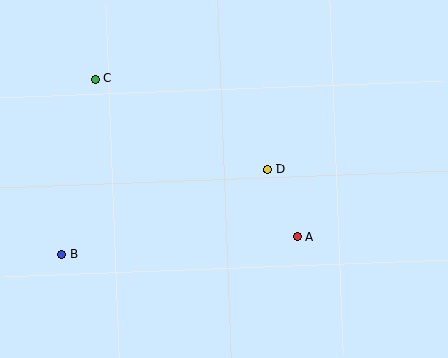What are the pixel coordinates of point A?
Point A is at (297, 237).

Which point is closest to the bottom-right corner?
Point A is closest to the bottom-right corner.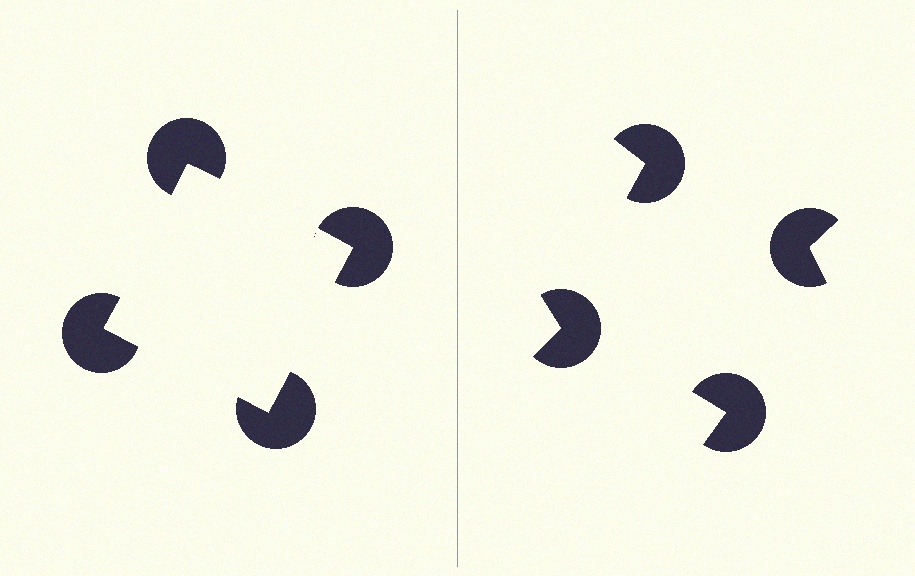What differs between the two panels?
The pac-man discs are positioned identically on both sides; only the wedge orientations differ. On the left they align to a square; on the right they are misaligned.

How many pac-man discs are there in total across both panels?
8 — 4 on each side.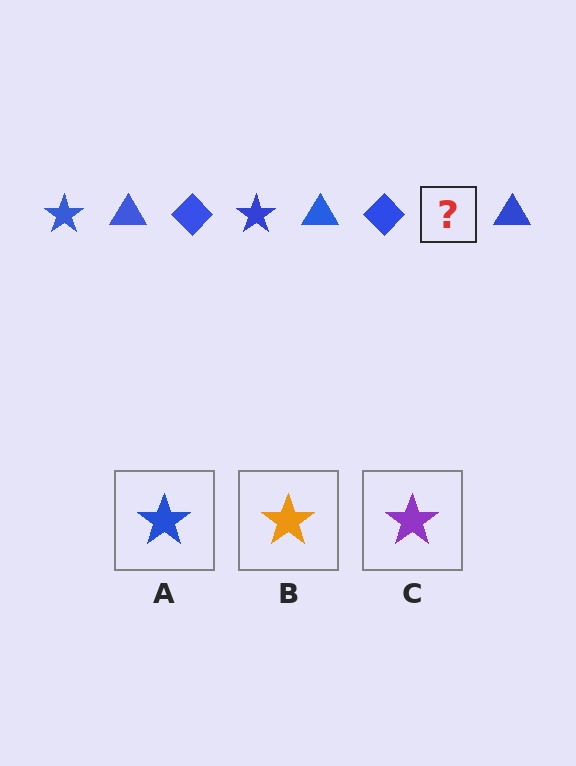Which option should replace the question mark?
Option A.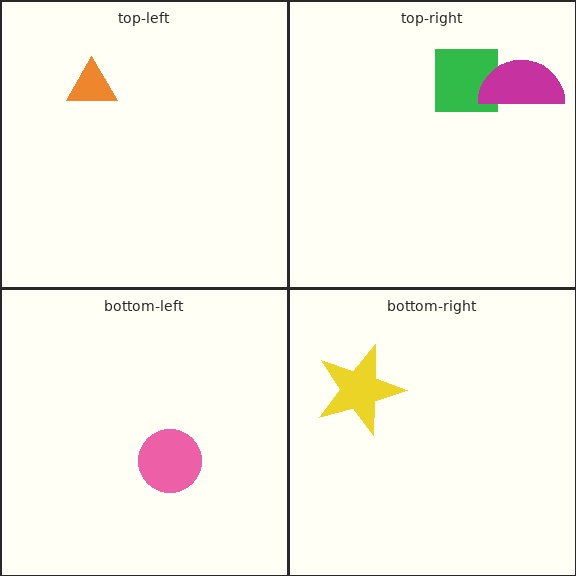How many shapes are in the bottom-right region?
1.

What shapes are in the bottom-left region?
The pink circle.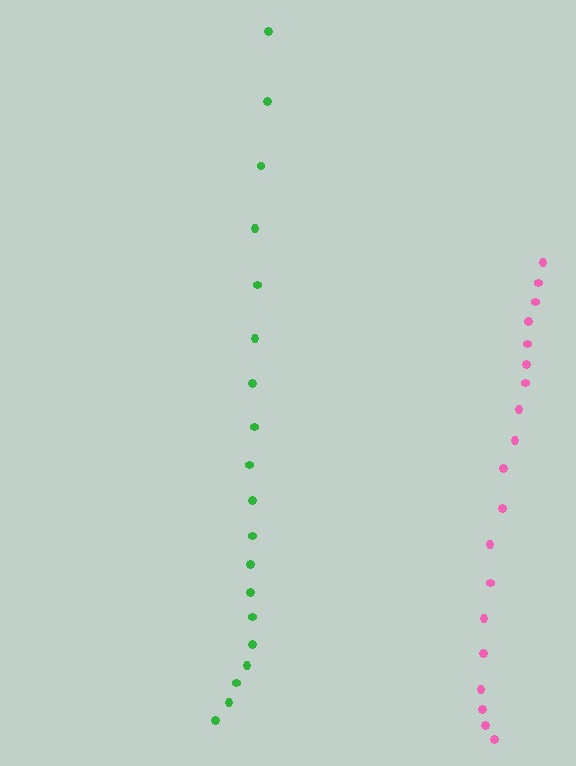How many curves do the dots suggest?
There are 2 distinct paths.